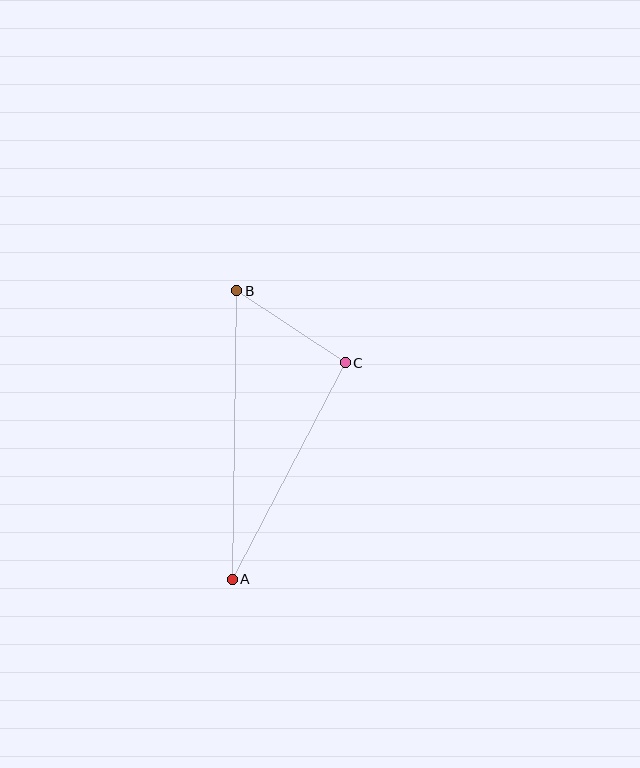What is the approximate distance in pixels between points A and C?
The distance between A and C is approximately 244 pixels.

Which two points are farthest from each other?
Points A and B are farthest from each other.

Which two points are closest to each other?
Points B and C are closest to each other.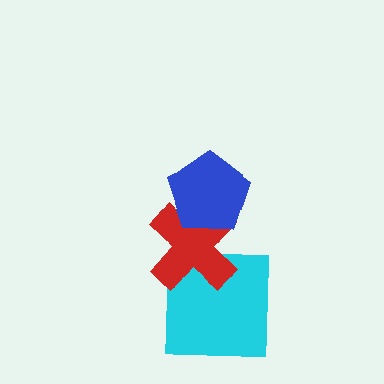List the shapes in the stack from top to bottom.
From top to bottom: the blue pentagon, the red cross, the cyan square.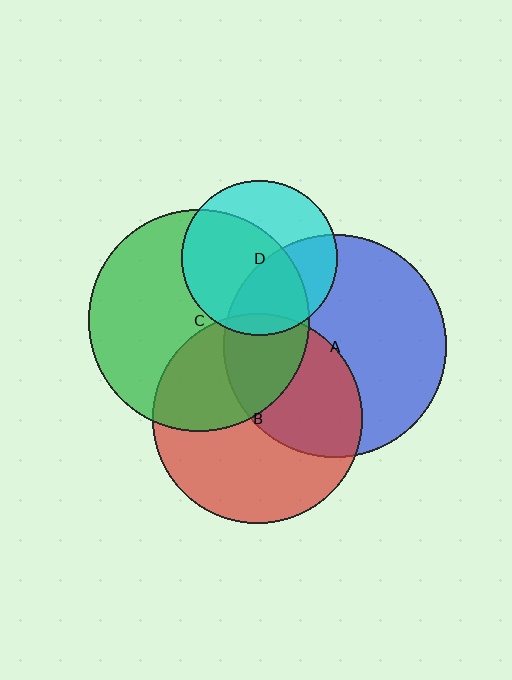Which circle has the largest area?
Circle A (blue).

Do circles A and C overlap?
Yes.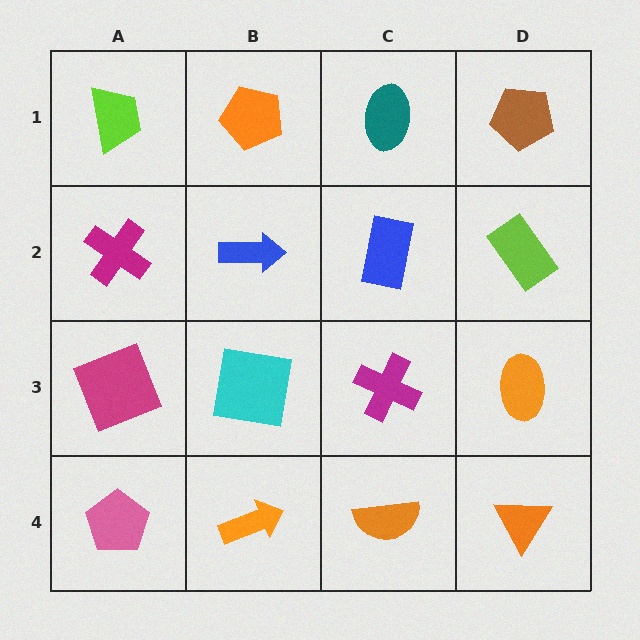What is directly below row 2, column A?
A magenta square.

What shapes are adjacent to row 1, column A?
A magenta cross (row 2, column A), an orange pentagon (row 1, column B).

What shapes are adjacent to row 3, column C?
A blue rectangle (row 2, column C), an orange semicircle (row 4, column C), a cyan square (row 3, column B), an orange ellipse (row 3, column D).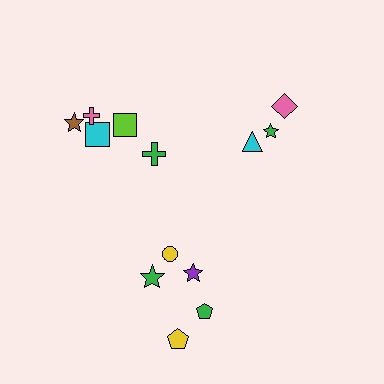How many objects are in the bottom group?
There are 5 objects.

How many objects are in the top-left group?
There are 5 objects.